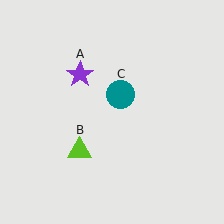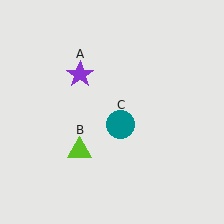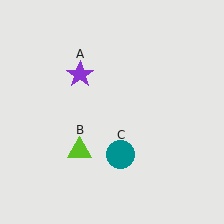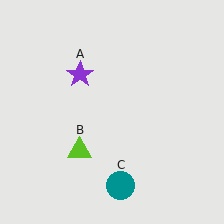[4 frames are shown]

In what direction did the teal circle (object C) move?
The teal circle (object C) moved down.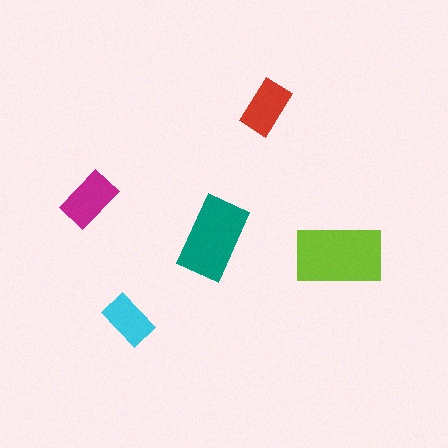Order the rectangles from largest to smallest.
the lime one, the teal one, the magenta one, the red one, the cyan one.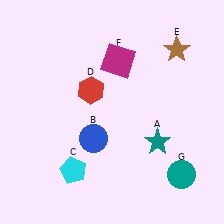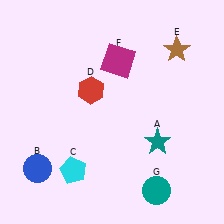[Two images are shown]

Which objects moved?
The objects that moved are: the blue circle (B), the teal circle (G).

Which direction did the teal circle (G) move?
The teal circle (G) moved left.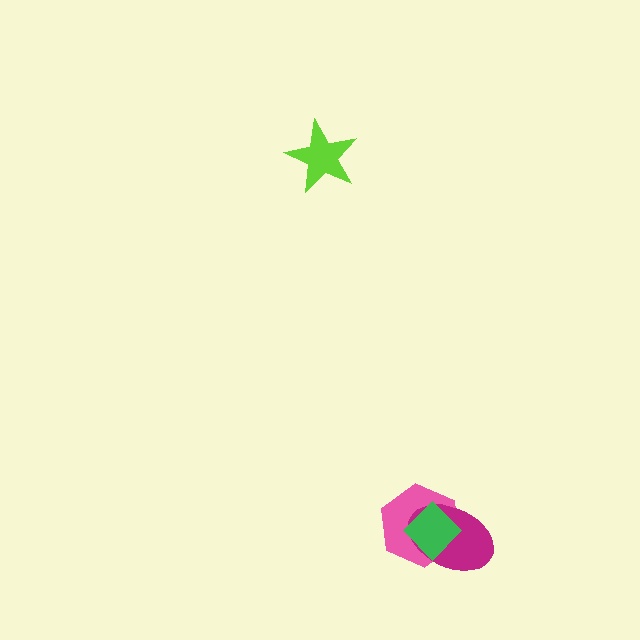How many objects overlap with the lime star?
0 objects overlap with the lime star.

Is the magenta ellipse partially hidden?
Yes, it is partially covered by another shape.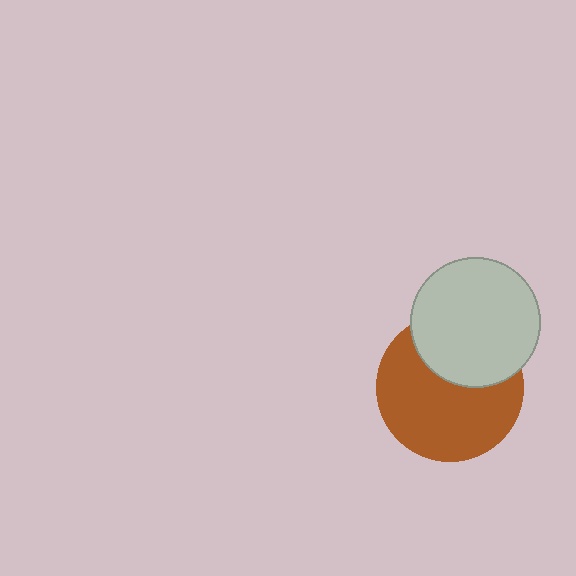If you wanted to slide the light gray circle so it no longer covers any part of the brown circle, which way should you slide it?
Slide it up — that is the most direct way to separate the two shapes.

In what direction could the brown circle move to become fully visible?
The brown circle could move down. That would shift it out from behind the light gray circle entirely.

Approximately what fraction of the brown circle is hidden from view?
Roughly 35% of the brown circle is hidden behind the light gray circle.